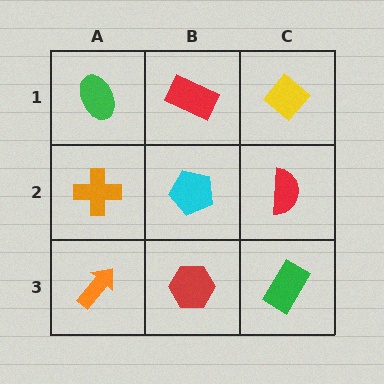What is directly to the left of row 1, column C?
A red rectangle.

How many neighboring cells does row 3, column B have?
3.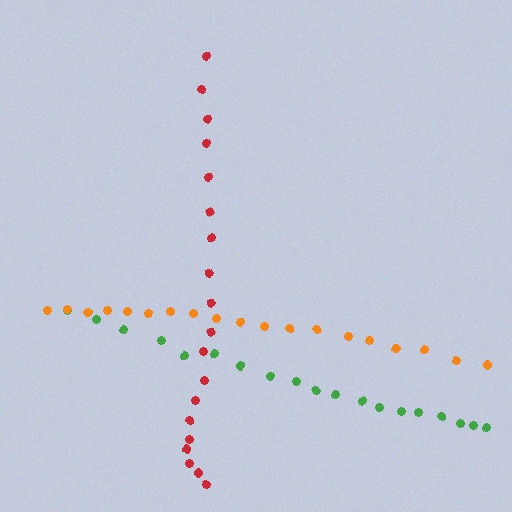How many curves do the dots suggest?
There are 3 distinct paths.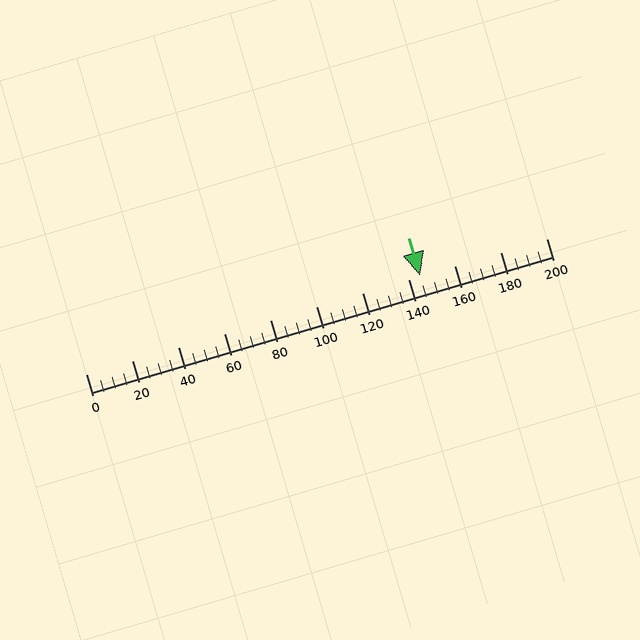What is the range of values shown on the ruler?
The ruler shows values from 0 to 200.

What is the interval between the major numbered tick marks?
The major tick marks are spaced 20 units apart.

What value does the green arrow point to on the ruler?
The green arrow points to approximately 145.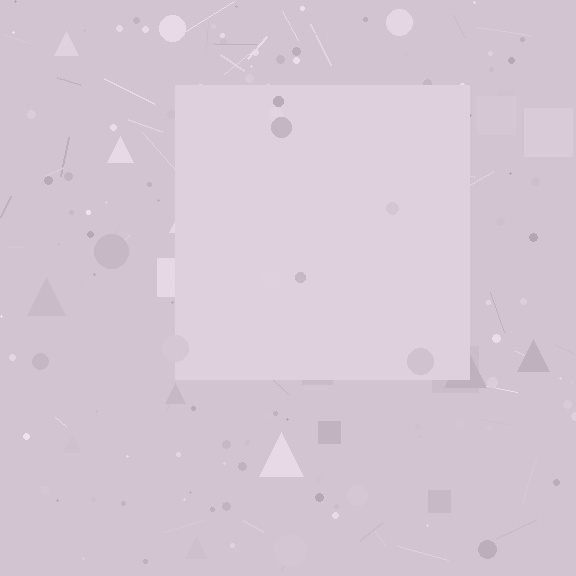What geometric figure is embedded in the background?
A square is embedded in the background.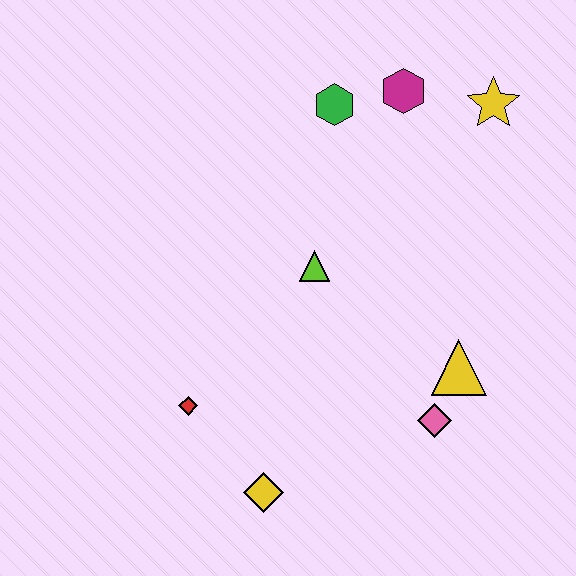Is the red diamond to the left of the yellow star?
Yes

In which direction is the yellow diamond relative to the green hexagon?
The yellow diamond is below the green hexagon.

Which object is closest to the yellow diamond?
The red diamond is closest to the yellow diamond.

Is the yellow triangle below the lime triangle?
Yes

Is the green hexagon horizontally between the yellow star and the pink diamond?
No